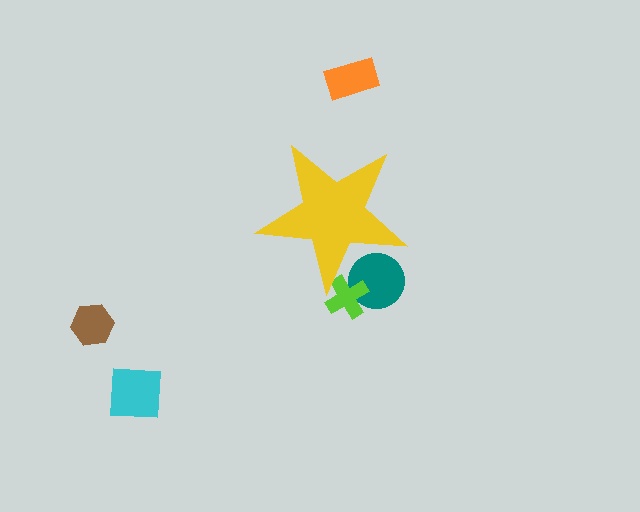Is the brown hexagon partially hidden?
No, the brown hexagon is fully visible.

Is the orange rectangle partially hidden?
No, the orange rectangle is fully visible.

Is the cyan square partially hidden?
No, the cyan square is fully visible.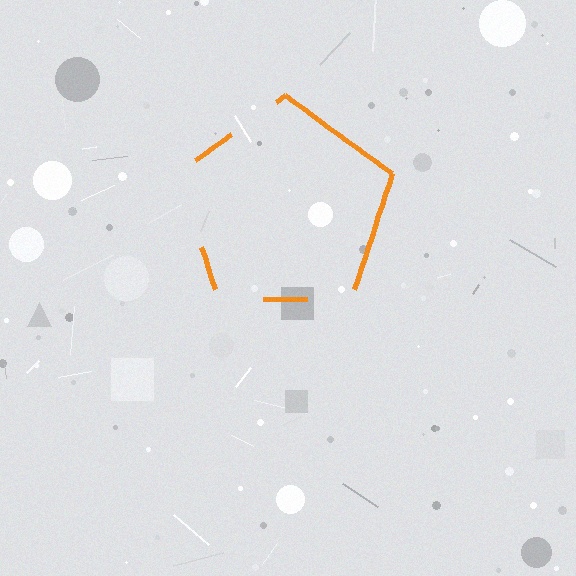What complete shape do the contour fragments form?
The contour fragments form a pentagon.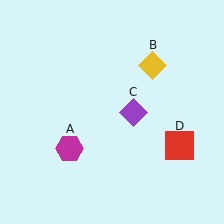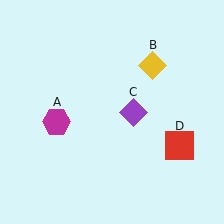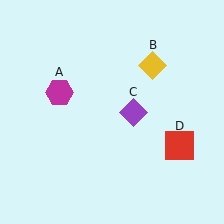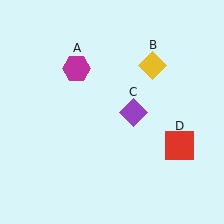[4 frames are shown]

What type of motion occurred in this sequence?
The magenta hexagon (object A) rotated clockwise around the center of the scene.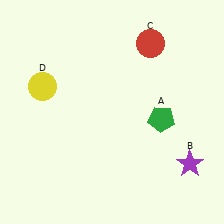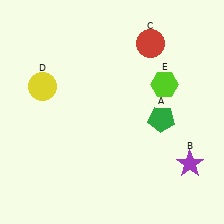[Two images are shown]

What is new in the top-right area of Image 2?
A lime hexagon (E) was added in the top-right area of Image 2.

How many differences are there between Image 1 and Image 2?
There is 1 difference between the two images.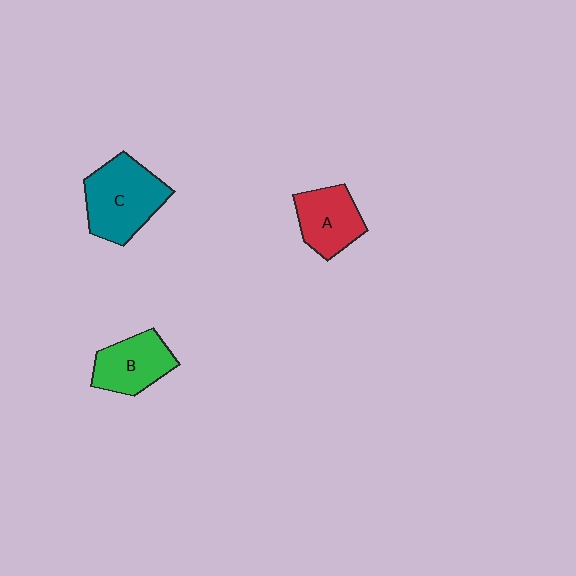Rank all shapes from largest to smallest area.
From largest to smallest: C (teal), B (green), A (red).